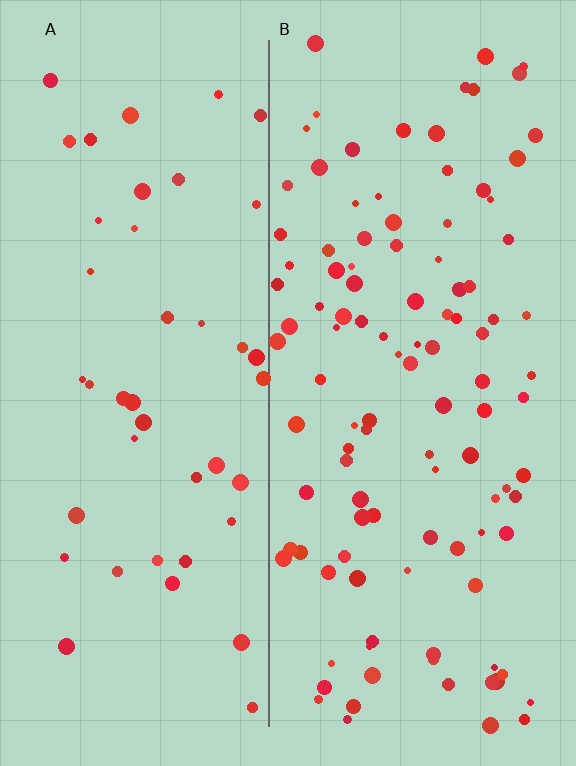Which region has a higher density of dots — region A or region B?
B (the right).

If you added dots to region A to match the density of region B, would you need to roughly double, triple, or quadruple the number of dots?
Approximately double.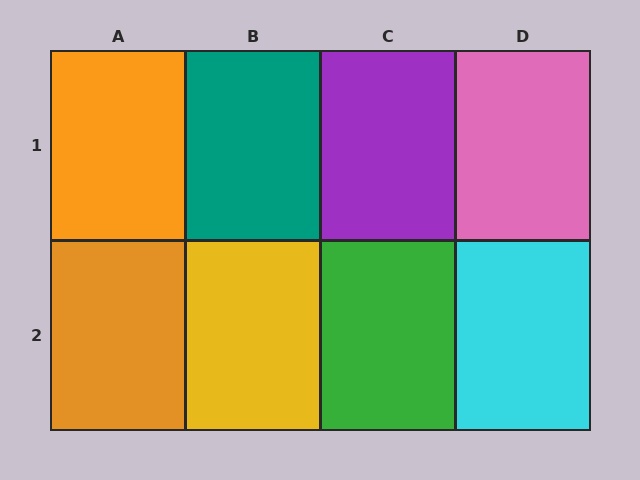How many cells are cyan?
1 cell is cyan.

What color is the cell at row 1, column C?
Purple.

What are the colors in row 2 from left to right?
Orange, yellow, green, cyan.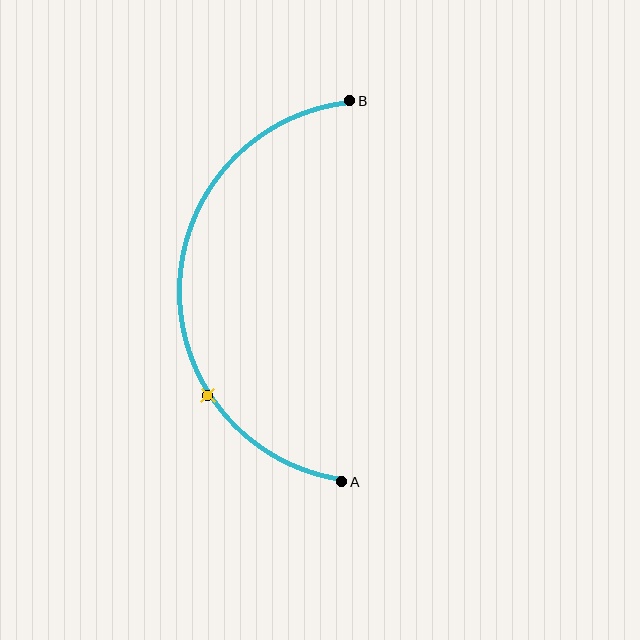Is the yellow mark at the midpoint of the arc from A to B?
No. The yellow mark lies on the arc but is closer to endpoint A. The arc midpoint would be at the point on the curve equidistant along the arc from both A and B.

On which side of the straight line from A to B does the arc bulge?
The arc bulges to the left of the straight line connecting A and B.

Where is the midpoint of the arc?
The arc midpoint is the point on the curve farthest from the straight line joining A and B. It sits to the left of that line.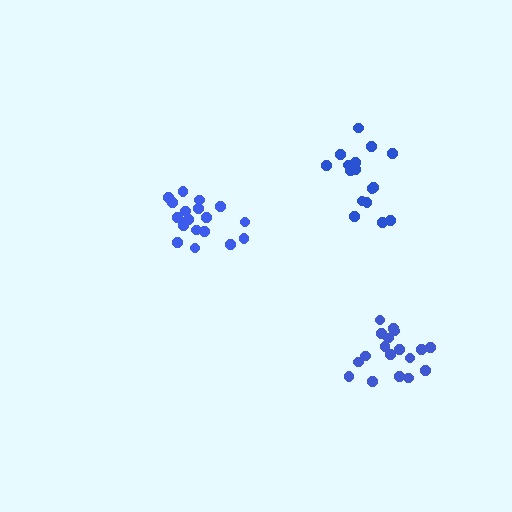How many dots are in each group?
Group 1: 16 dots, Group 2: 18 dots, Group 3: 18 dots (52 total).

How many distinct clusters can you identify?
There are 3 distinct clusters.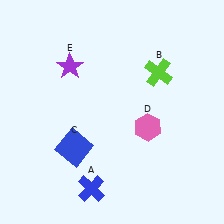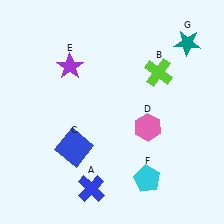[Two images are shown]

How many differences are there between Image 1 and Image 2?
There are 2 differences between the two images.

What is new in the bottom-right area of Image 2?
A cyan pentagon (F) was added in the bottom-right area of Image 2.